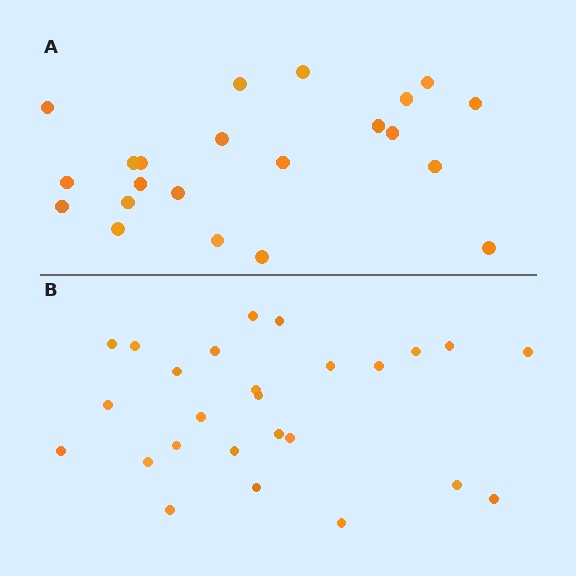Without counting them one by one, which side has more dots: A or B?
Region B (the bottom region) has more dots.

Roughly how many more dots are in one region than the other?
Region B has about 4 more dots than region A.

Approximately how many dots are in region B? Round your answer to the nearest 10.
About 30 dots. (The exact count is 26, which rounds to 30.)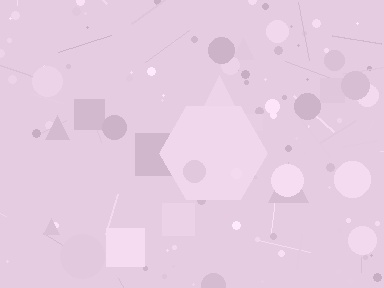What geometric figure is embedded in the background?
A hexagon is embedded in the background.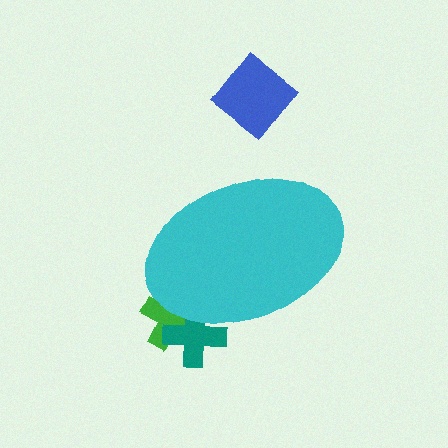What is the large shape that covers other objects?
A cyan ellipse.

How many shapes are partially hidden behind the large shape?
2 shapes are partially hidden.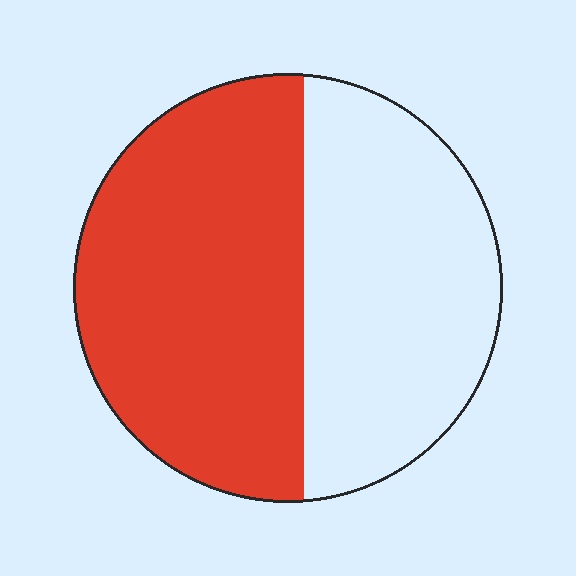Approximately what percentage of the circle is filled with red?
Approximately 55%.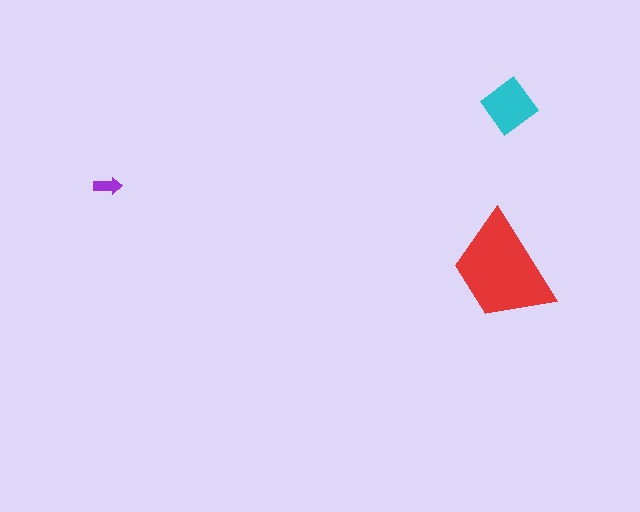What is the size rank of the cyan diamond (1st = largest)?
2nd.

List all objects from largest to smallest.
The red trapezoid, the cyan diamond, the purple arrow.